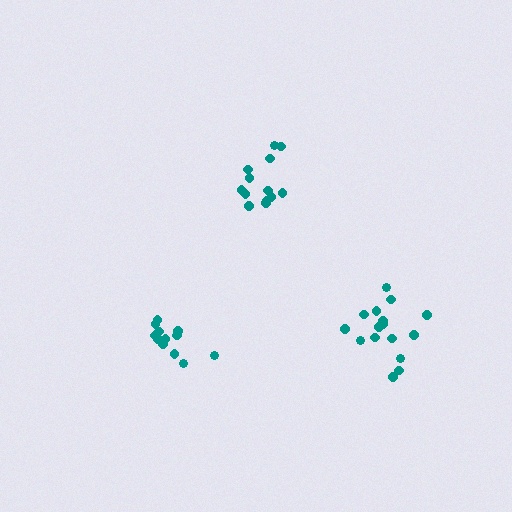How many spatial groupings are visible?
There are 3 spatial groupings.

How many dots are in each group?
Group 1: 13 dots, Group 2: 13 dots, Group 3: 16 dots (42 total).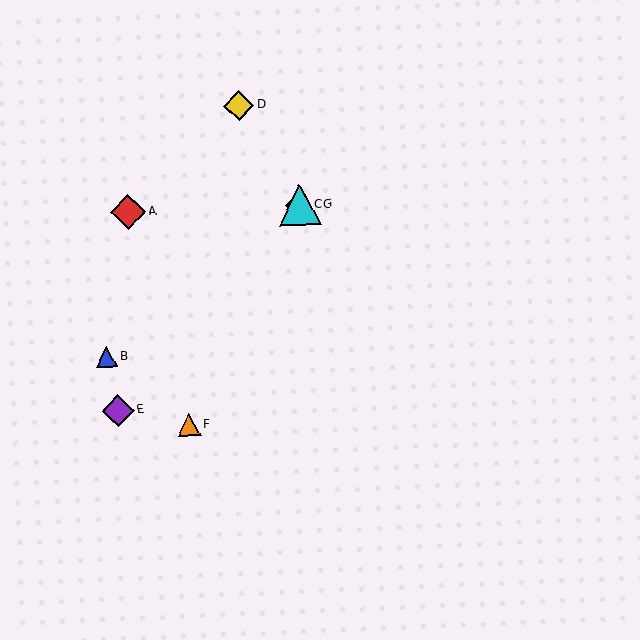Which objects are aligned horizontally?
Objects A, C, G are aligned horizontally.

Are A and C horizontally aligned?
Yes, both are at y≈212.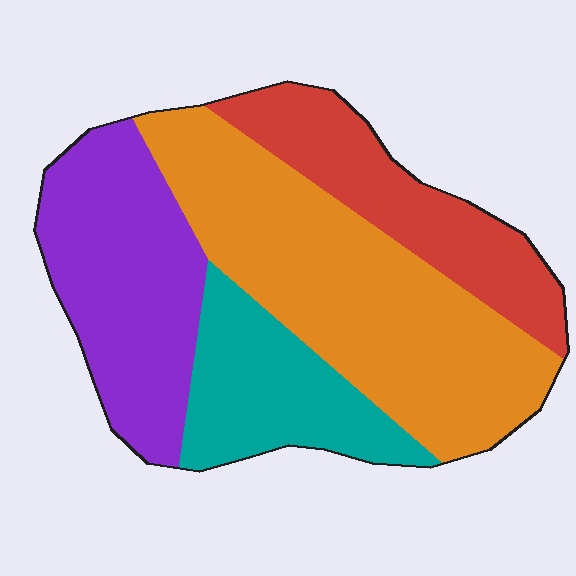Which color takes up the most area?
Orange, at roughly 40%.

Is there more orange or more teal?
Orange.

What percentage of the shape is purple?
Purple covers roughly 25% of the shape.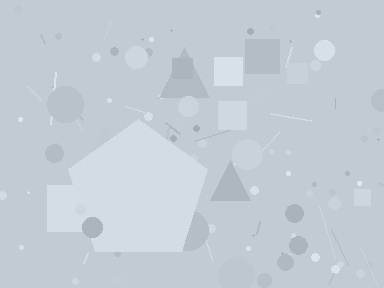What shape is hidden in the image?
A pentagon is hidden in the image.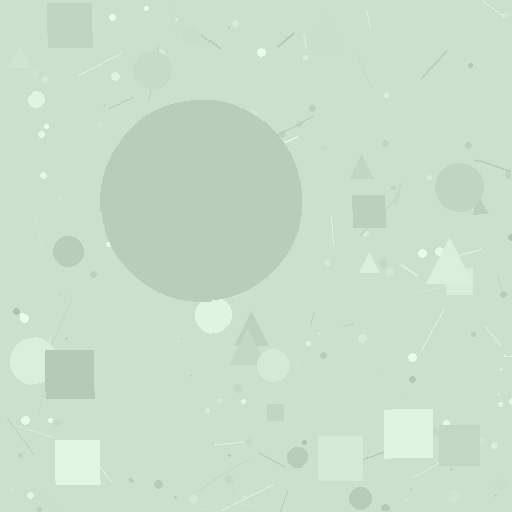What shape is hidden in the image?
A circle is hidden in the image.